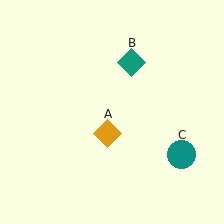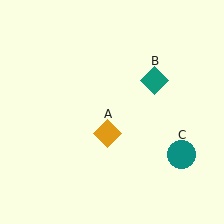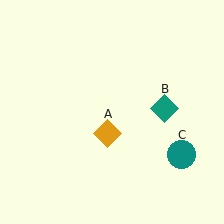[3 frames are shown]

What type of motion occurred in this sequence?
The teal diamond (object B) rotated clockwise around the center of the scene.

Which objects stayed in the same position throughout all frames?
Orange diamond (object A) and teal circle (object C) remained stationary.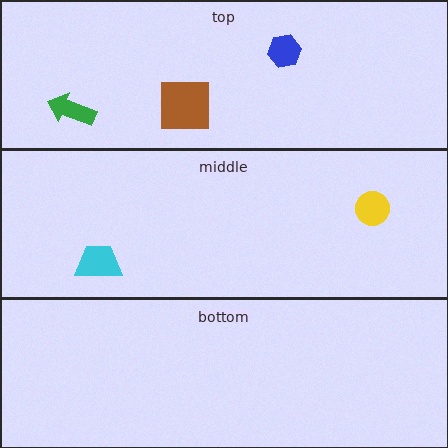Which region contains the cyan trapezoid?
The middle region.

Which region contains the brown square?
The top region.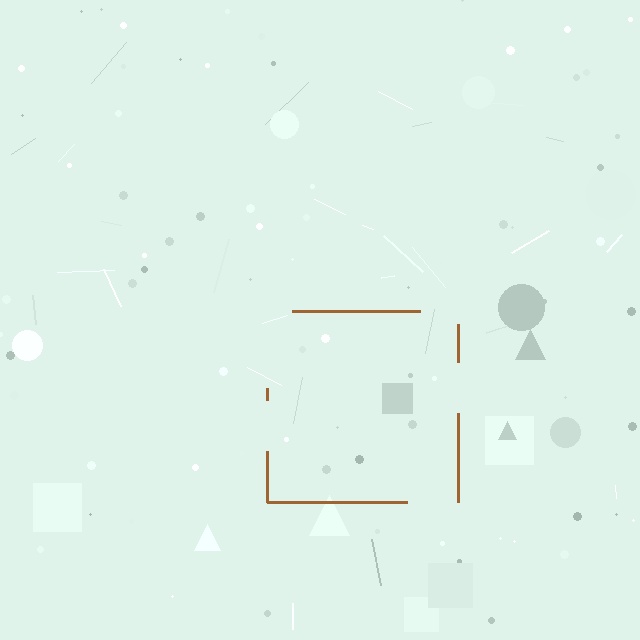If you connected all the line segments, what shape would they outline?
They would outline a square.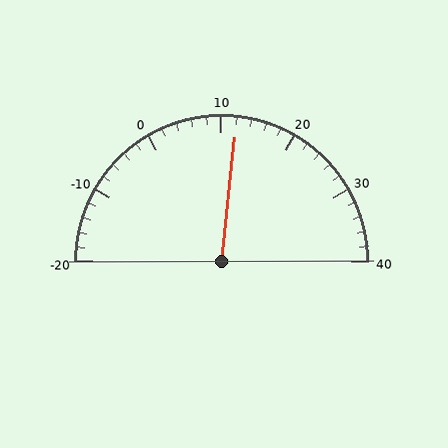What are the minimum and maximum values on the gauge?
The gauge ranges from -20 to 40.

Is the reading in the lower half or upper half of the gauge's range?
The reading is in the upper half of the range (-20 to 40).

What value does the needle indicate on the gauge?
The needle indicates approximately 12.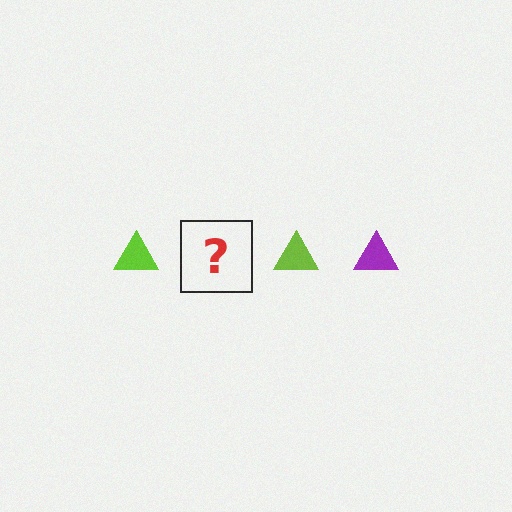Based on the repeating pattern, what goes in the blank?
The blank should be a purple triangle.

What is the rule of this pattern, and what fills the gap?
The rule is that the pattern cycles through lime, purple triangles. The gap should be filled with a purple triangle.